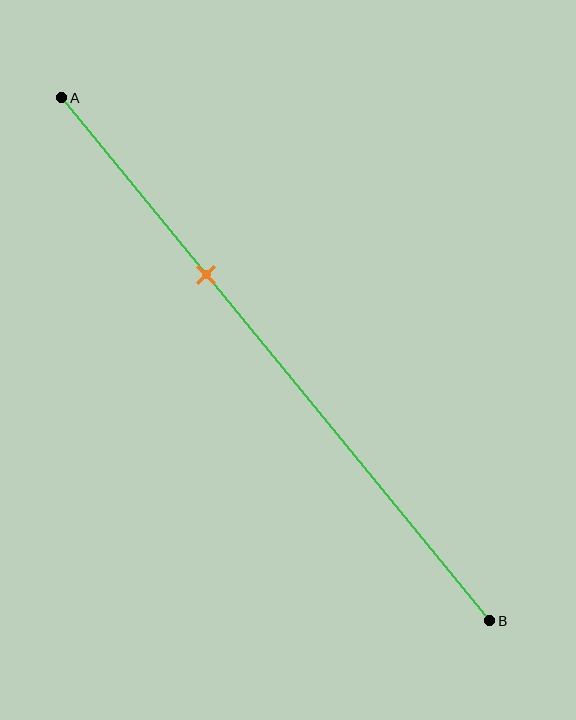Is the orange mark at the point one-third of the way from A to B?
Yes, the mark is approximately at the one-third point.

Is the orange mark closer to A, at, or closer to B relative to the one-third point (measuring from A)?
The orange mark is approximately at the one-third point of segment AB.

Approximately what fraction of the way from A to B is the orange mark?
The orange mark is approximately 35% of the way from A to B.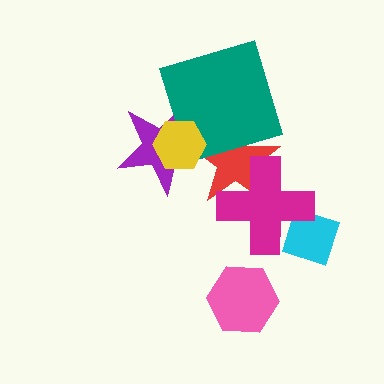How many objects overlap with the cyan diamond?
1 object overlaps with the cyan diamond.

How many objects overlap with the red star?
4 objects overlap with the red star.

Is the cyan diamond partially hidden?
Yes, it is partially covered by another shape.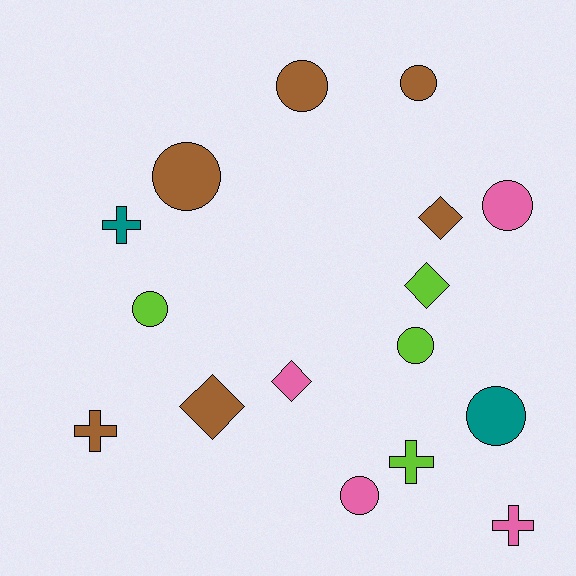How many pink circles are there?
There are 2 pink circles.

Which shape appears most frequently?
Circle, with 8 objects.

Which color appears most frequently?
Brown, with 6 objects.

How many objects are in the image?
There are 16 objects.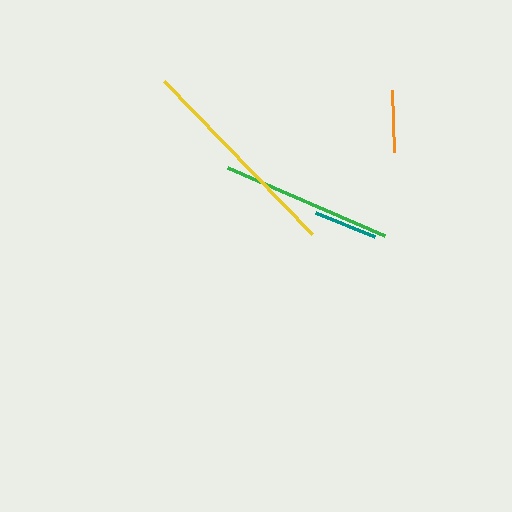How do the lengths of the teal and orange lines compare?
The teal and orange lines are approximately the same length.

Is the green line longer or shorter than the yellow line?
The yellow line is longer than the green line.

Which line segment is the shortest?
The orange line is the shortest at approximately 62 pixels.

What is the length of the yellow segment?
The yellow segment is approximately 212 pixels long.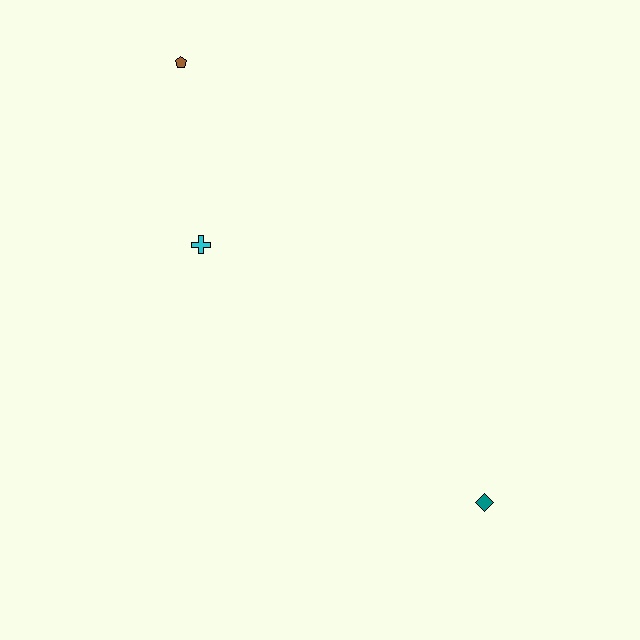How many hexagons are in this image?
There are no hexagons.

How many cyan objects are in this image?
There is 1 cyan object.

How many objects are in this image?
There are 3 objects.